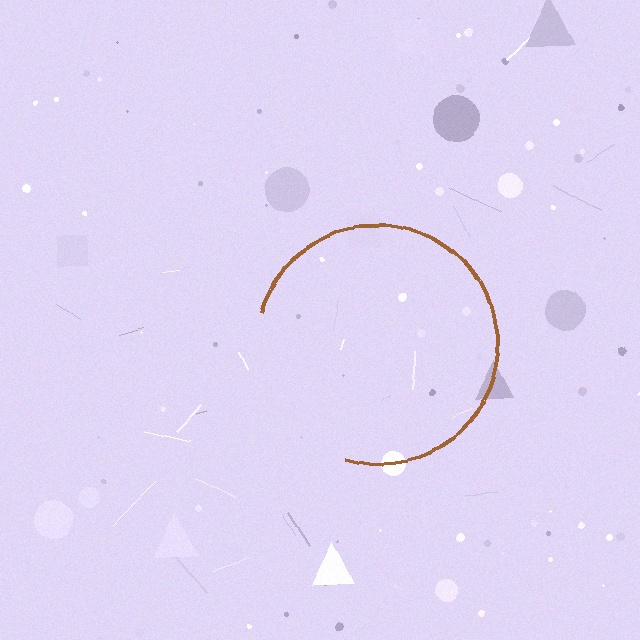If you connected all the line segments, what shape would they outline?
They would outline a circle.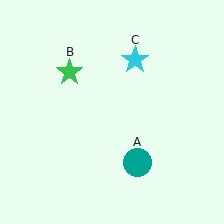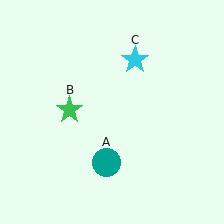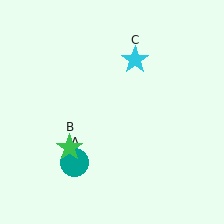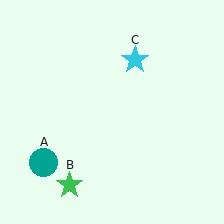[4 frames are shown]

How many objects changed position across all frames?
2 objects changed position: teal circle (object A), green star (object B).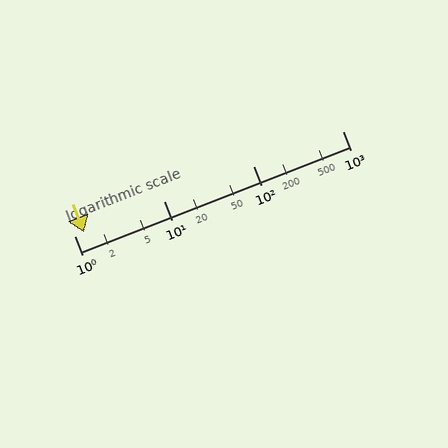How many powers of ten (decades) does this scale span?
The scale spans 3 decades, from 1 to 1000.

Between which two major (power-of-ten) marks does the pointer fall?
The pointer is between 1 and 10.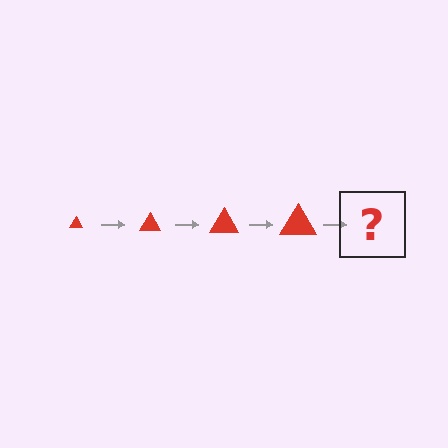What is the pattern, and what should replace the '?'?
The pattern is that the triangle gets progressively larger each step. The '?' should be a red triangle, larger than the previous one.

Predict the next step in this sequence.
The next step is a red triangle, larger than the previous one.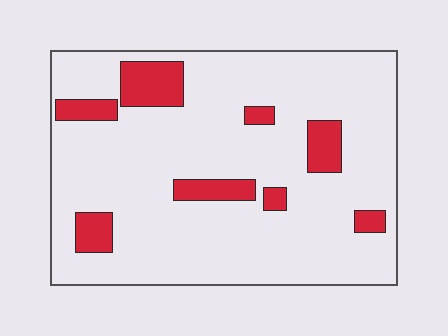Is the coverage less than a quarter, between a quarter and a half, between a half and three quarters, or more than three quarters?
Less than a quarter.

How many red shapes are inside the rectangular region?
8.